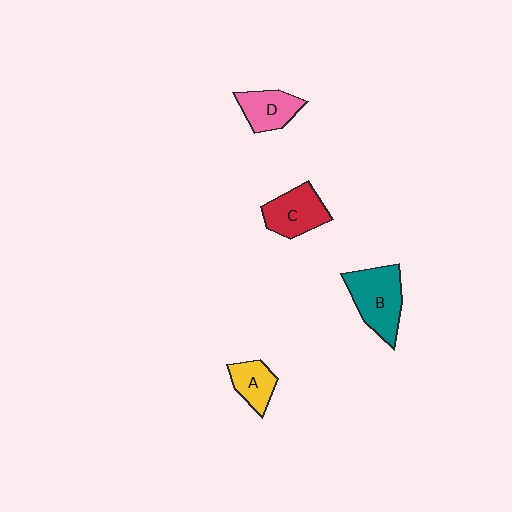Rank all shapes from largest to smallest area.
From largest to smallest: B (teal), C (red), D (pink), A (yellow).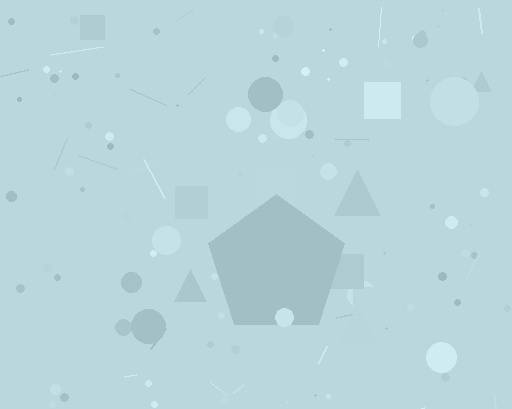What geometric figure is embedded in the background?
A pentagon is embedded in the background.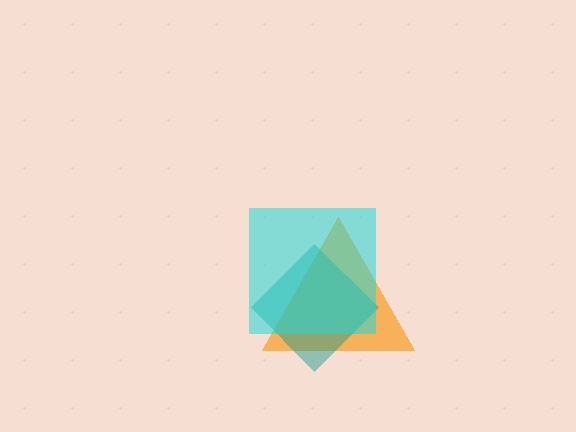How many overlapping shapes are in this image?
There are 3 overlapping shapes in the image.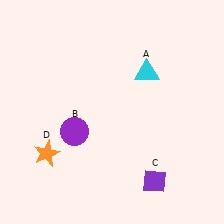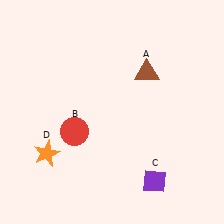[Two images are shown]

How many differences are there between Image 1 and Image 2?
There are 2 differences between the two images.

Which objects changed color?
A changed from cyan to brown. B changed from purple to red.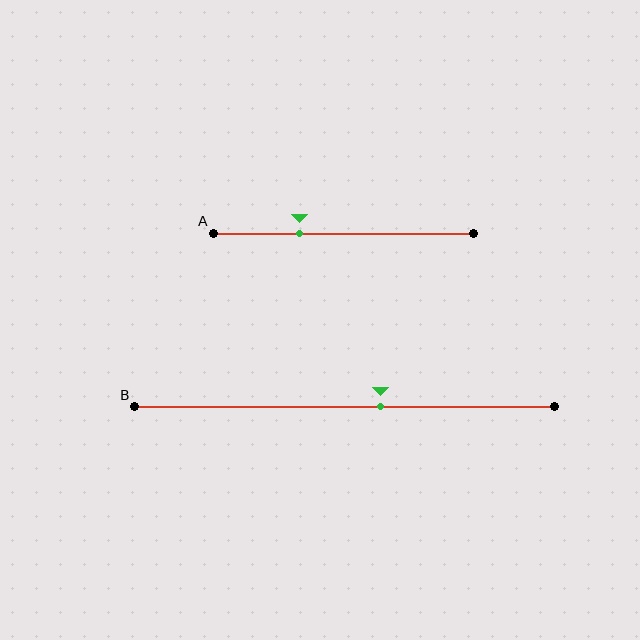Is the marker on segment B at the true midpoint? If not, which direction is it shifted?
No, the marker on segment B is shifted to the right by about 9% of the segment length.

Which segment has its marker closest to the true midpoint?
Segment B has its marker closest to the true midpoint.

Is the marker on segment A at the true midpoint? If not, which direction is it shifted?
No, the marker on segment A is shifted to the left by about 17% of the segment length.